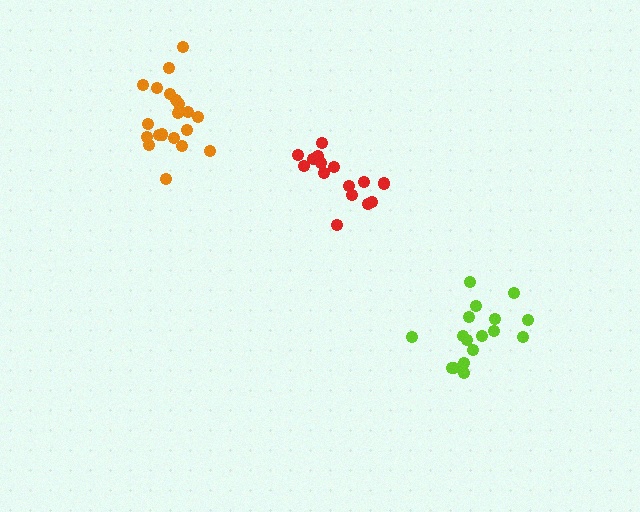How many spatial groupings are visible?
There are 3 spatial groupings.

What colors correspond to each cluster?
The clusters are colored: lime, red, orange.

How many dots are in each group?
Group 1: 17 dots, Group 2: 16 dots, Group 3: 21 dots (54 total).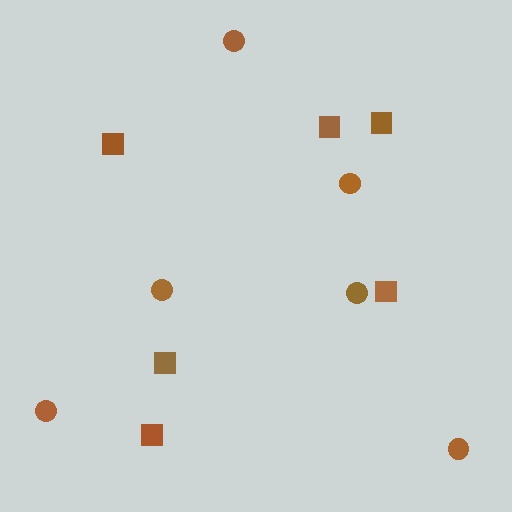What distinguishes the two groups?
There are 2 groups: one group of circles (6) and one group of squares (6).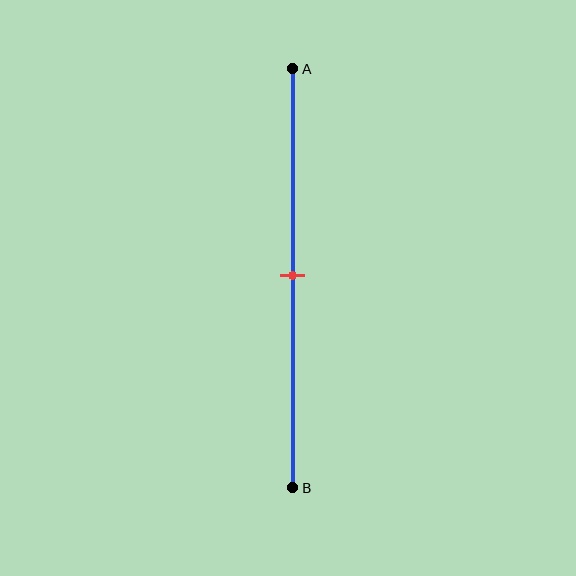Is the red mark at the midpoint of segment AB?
Yes, the mark is approximately at the midpoint.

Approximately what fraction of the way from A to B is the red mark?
The red mark is approximately 50% of the way from A to B.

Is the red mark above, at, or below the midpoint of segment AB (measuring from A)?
The red mark is approximately at the midpoint of segment AB.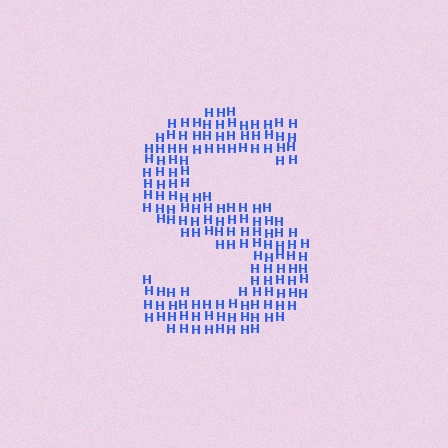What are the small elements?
The small elements are letter H's.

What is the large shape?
The large shape is the letter S.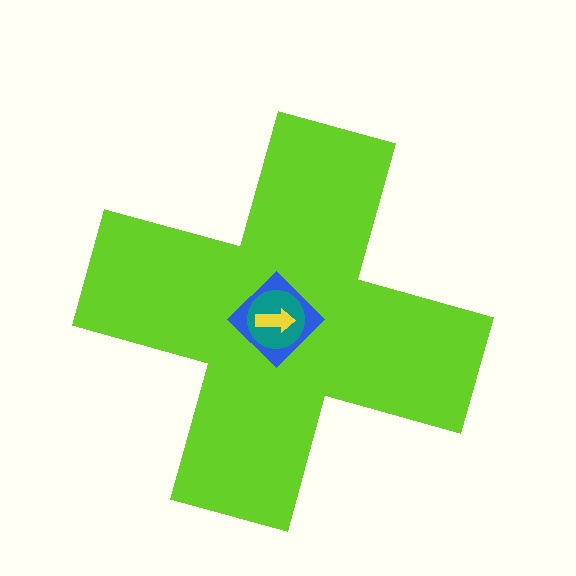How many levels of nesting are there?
4.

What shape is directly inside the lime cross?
The blue diamond.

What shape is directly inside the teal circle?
The yellow arrow.